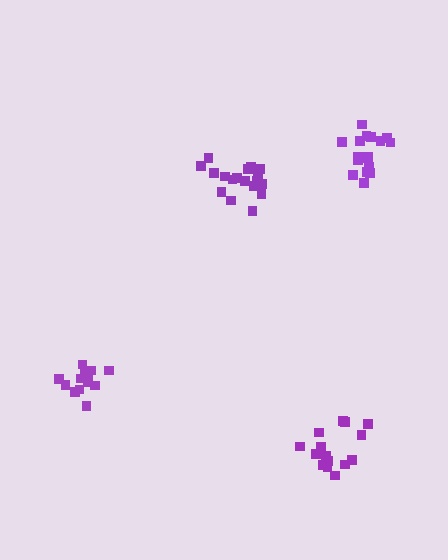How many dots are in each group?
Group 1: 15 dots, Group 2: 18 dots, Group 3: 13 dots, Group 4: 17 dots (63 total).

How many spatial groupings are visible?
There are 4 spatial groupings.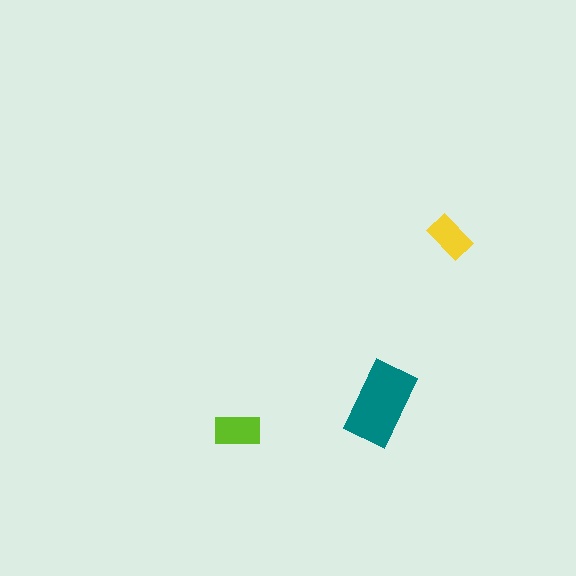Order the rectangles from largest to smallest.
the teal one, the lime one, the yellow one.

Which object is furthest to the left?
The lime rectangle is leftmost.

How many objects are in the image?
There are 3 objects in the image.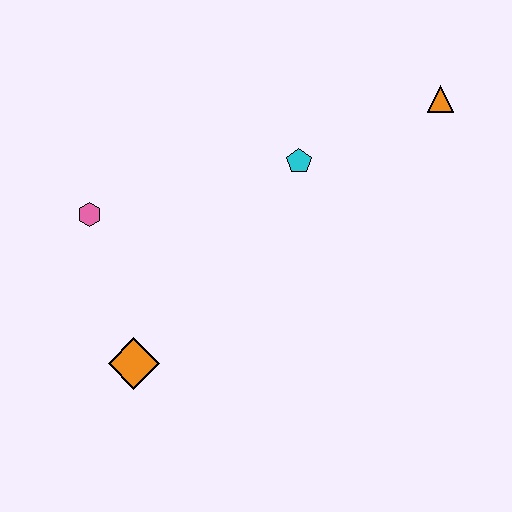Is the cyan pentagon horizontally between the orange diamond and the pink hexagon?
No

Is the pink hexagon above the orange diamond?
Yes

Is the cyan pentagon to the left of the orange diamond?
No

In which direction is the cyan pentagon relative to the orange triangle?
The cyan pentagon is to the left of the orange triangle.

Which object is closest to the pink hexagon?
The orange diamond is closest to the pink hexagon.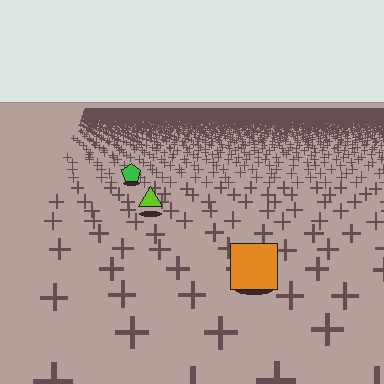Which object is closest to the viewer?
The orange square is closest. The texture marks near it are larger and more spread out.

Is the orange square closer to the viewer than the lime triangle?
Yes. The orange square is closer — you can tell from the texture gradient: the ground texture is coarser near it.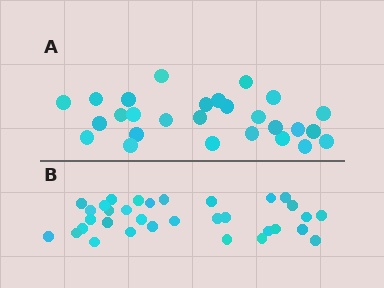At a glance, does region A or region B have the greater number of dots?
Region B (the bottom region) has more dots.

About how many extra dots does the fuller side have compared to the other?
Region B has about 6 more dots than region A.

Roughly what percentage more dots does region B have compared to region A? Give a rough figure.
About 20% more.